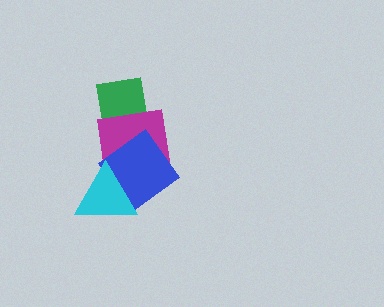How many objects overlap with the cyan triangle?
2 objects overlap with the cyan triangle.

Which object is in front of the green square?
The magenta square is in front of the green square.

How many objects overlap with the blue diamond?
2 objects overlap with the blue diamond.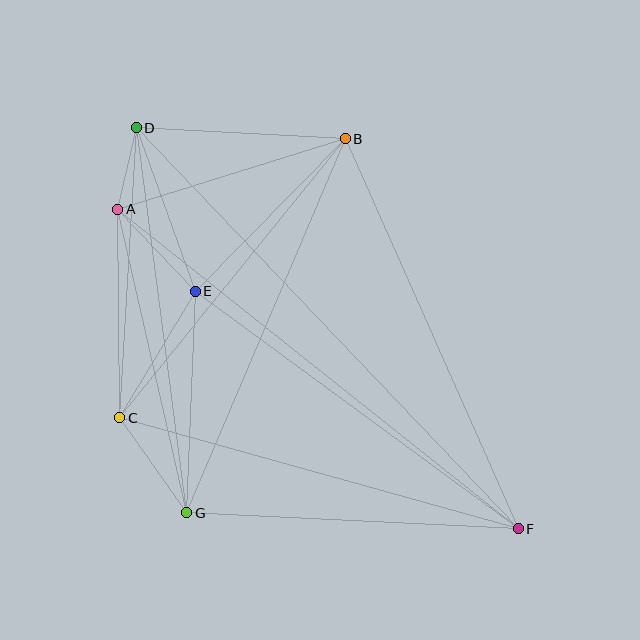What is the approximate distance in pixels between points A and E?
The distance between A and E is approximately 113 pixels.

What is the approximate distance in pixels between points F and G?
The distance between F and G is approximately 332 pixels.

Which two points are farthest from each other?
Points D and F are farthest from each other.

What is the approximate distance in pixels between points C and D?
The distance between C and D is approximately 290 pixels.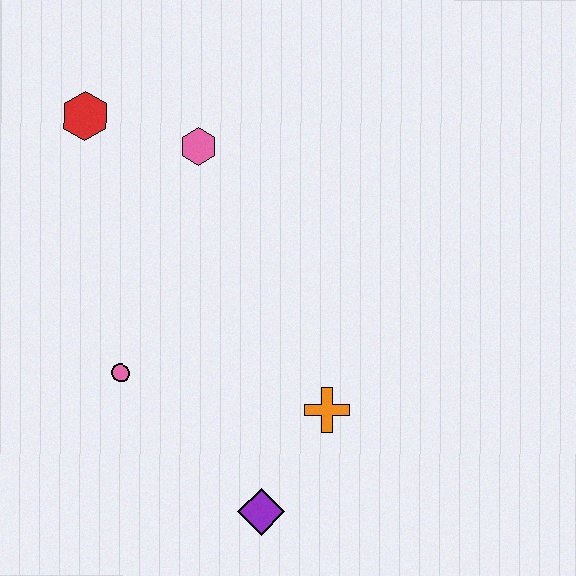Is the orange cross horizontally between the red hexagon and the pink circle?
No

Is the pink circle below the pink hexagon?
Yes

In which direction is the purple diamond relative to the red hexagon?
The purple diamond is below the red hexagon.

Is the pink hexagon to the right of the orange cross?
No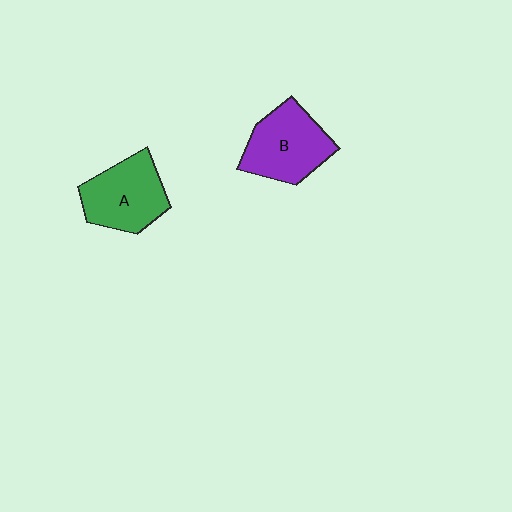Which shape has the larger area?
Shape B (purple).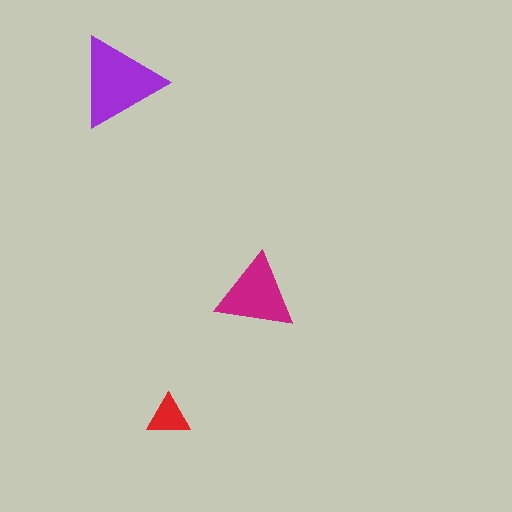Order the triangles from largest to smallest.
the purple one, the magenta one, the red one.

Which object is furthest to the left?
The purple triangle is leftmost.